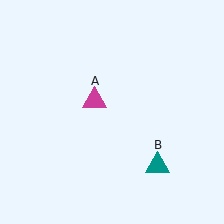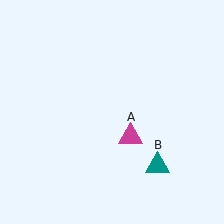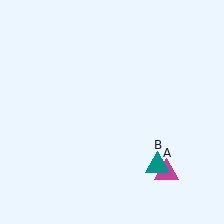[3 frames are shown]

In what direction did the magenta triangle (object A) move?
The magenta triangle (object A) moved down and to the right.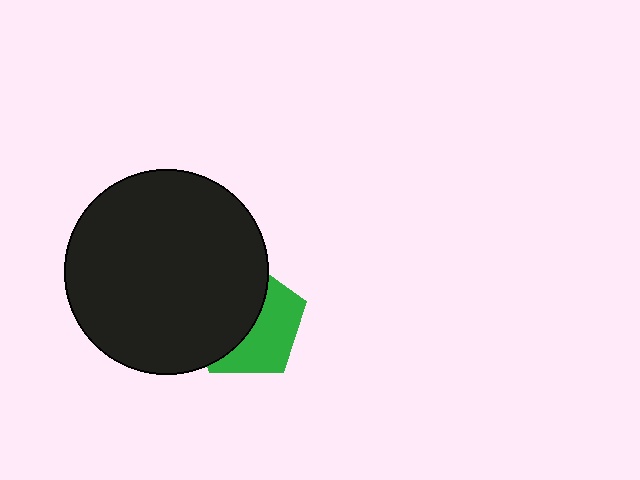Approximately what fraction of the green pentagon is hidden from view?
Roughly 54% of the green pentagon is hidden behind the black circle.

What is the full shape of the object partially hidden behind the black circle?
The partially hidden object is a green pentagon.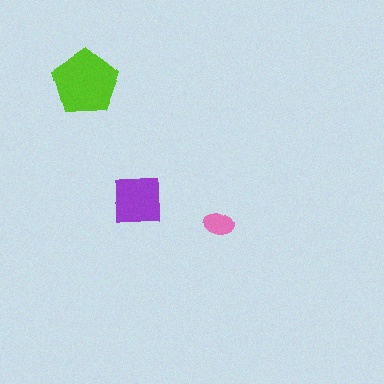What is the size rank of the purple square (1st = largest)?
2nd.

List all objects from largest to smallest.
The lime pentagon, the purple square, the pink ellipse.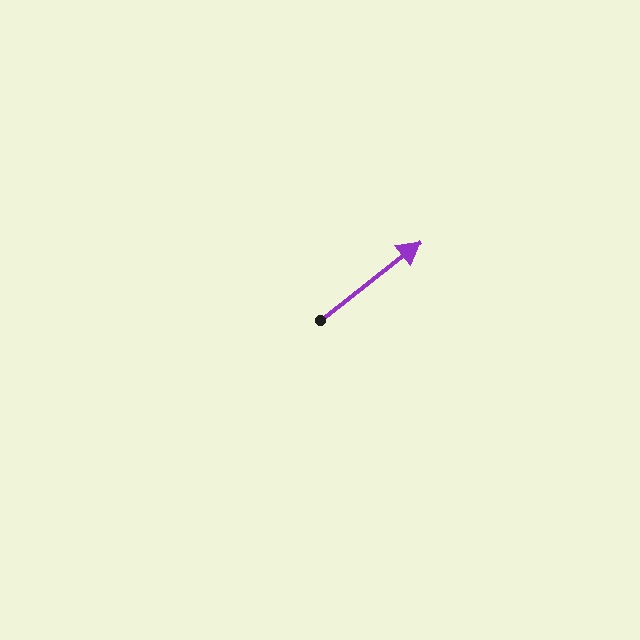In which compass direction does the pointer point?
Northeast.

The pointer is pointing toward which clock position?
Roughly 2 o'clock.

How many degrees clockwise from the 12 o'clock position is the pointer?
Approximately 52 degrees.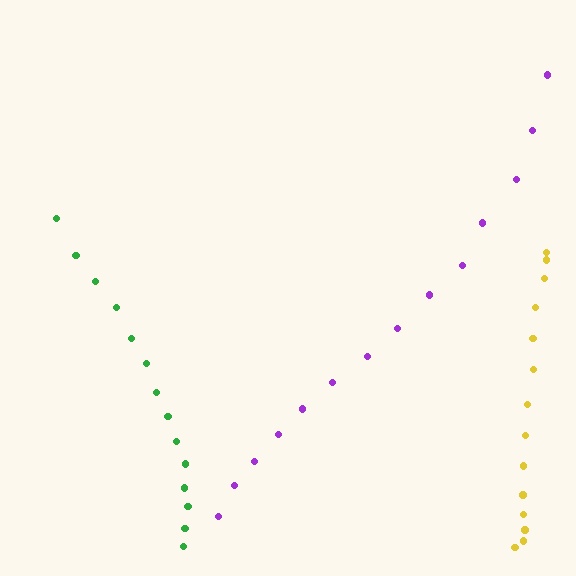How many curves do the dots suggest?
There are 3 distinct paths.